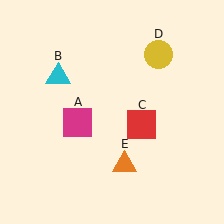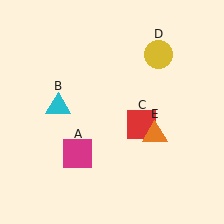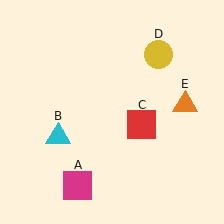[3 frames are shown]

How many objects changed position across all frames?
3 objects changed position: magenta square (object A), cyan triangle (object B), orange triangle (object E).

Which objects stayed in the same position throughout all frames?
Red square (object C) and yellow circle (object D) remained stationary.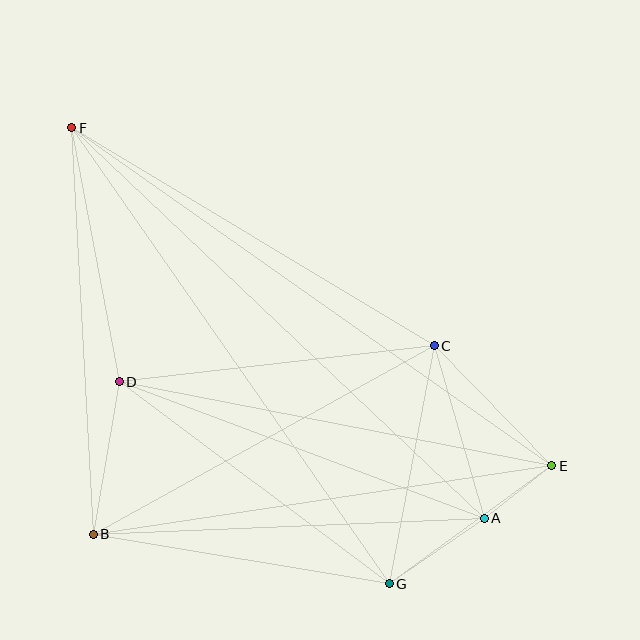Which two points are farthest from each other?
Points E and F are farthest from each other.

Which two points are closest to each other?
Points A and E are closest to each other.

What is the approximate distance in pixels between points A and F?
The distance between A and F is approximately 568 pixels.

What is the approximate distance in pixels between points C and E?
The distance between C and E is approximately 168 pixels.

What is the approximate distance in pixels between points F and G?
The distance between F and G is approximately 556 pixels.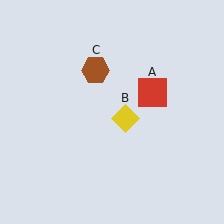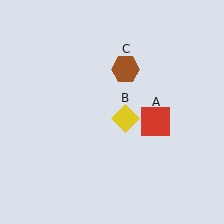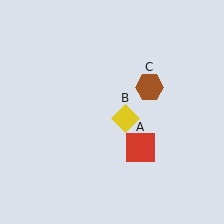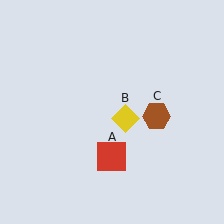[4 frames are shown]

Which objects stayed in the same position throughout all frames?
Yellow diamond (object B) remained stationary.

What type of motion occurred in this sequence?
The red square (object A), brown hexagon (object C) rotated clockwise around the center of the scene.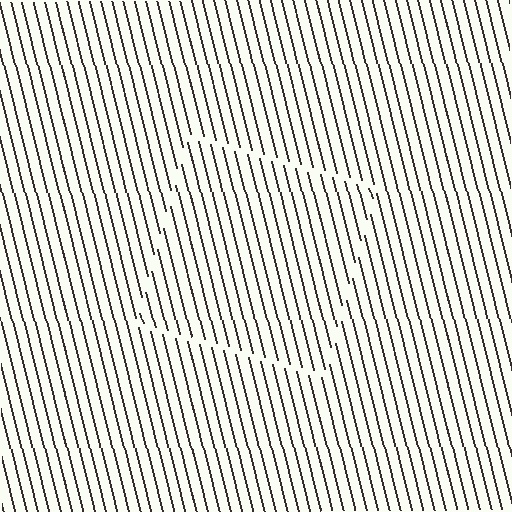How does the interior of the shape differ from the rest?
The interior of the shape contains the same grating, shifted by half a period — the contour is defined by the phase discontinuity where line-ends from the inner and outer gratings abut.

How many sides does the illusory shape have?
4 sides — the line-ends trace a square.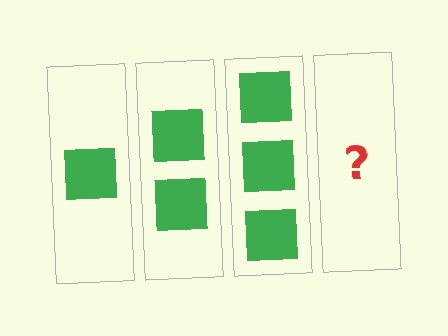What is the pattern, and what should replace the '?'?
The pattern is that each step adds one more square. The '?' should be 4 squares.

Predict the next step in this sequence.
The next step is 4 squares.